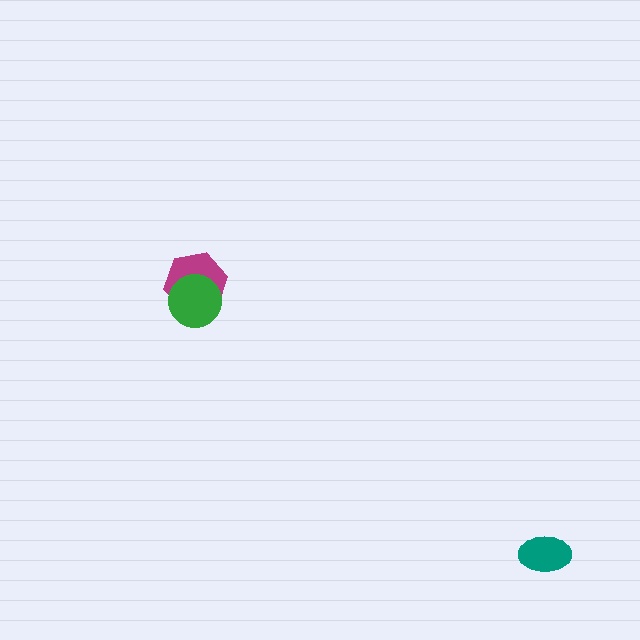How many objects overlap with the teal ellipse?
0 objects overlap with the teal ellipse.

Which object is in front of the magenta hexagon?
The green circle is in front of the magenta hexagon.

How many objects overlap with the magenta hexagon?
1 object overlaps with the magenta hexagon.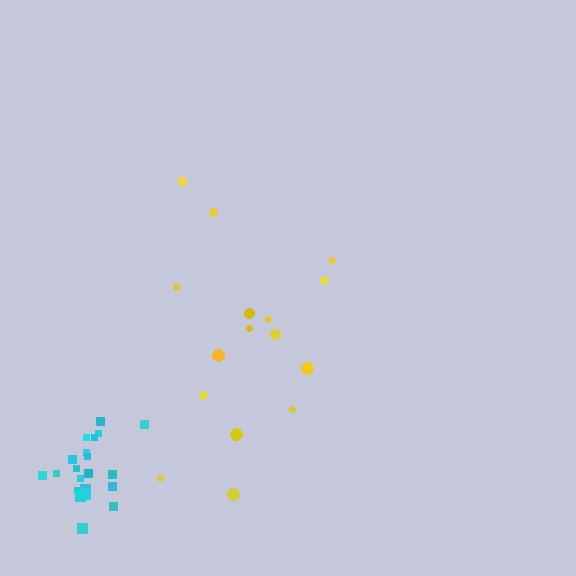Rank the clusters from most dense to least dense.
cyan, yellow.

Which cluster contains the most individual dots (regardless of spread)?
Cyan (21).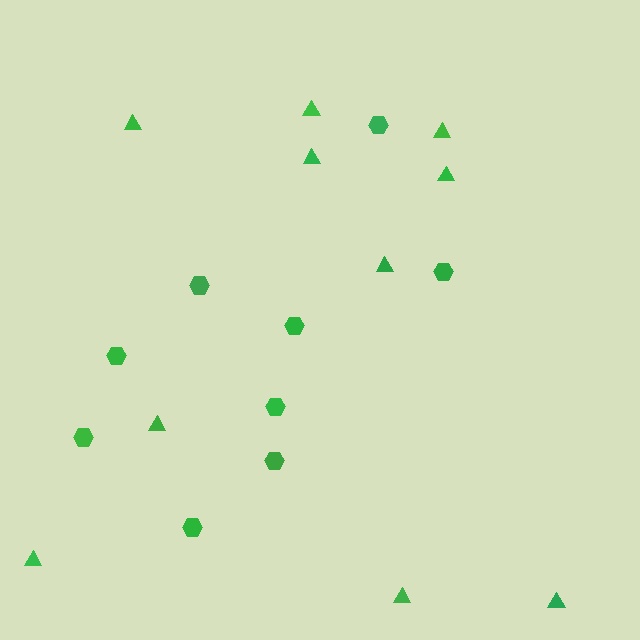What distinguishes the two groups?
There are 2 groups: one group of hexagons (9) and one group of triangles (10).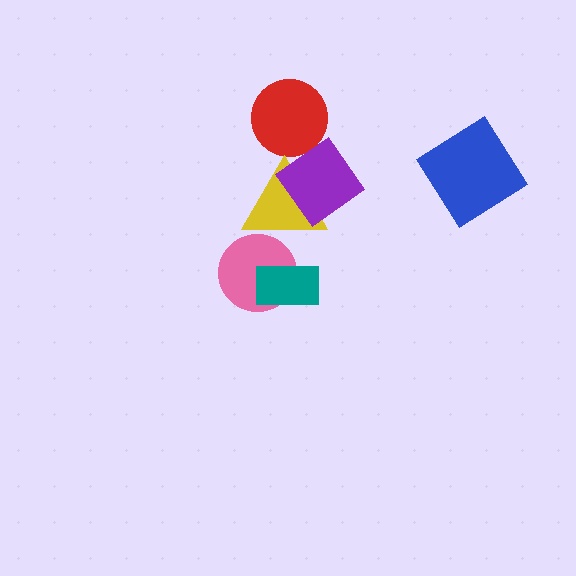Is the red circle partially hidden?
Yes, it is partially covered by another shape.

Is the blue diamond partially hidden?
No, no other shape covers it.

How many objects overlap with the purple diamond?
2 objects overlap with the purple diamond.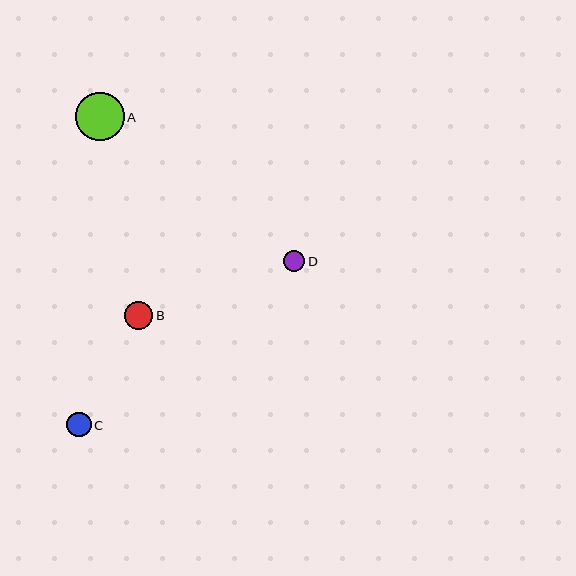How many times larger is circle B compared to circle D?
Circle B is approximately 1.4 times the size of circle D.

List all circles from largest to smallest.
From largest to smallest: A, B, C, D.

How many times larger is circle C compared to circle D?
Circle C is approximately 1.2 times the size of circle D.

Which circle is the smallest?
Circle D is the smallest with a size of approximately 21 pixels.